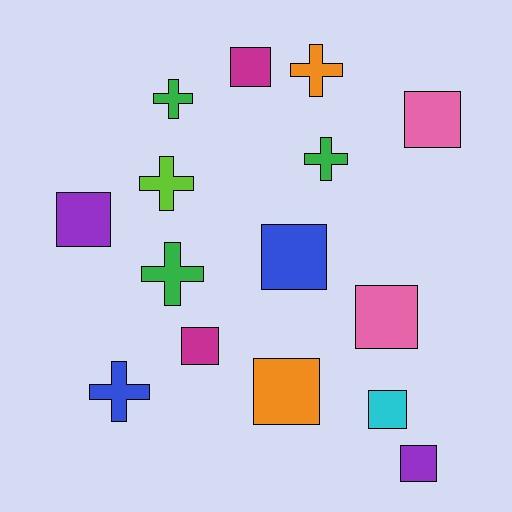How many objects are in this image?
There are 15 objects.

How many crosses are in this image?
There are 6 crosses.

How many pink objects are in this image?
There are 2 pink objects.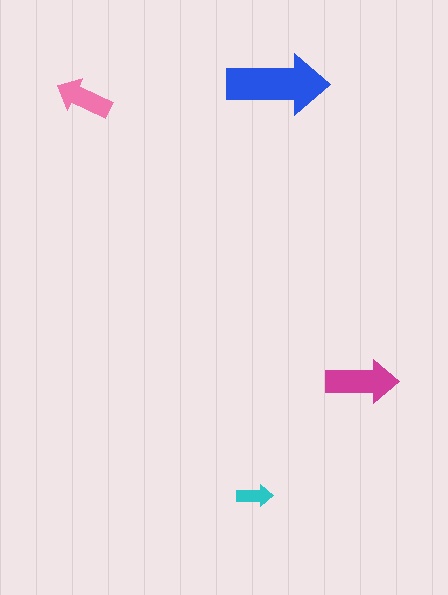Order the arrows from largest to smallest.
the blue one, the magenta one, the pink one, the cyan one.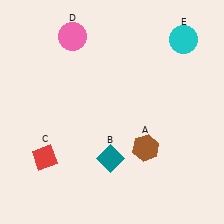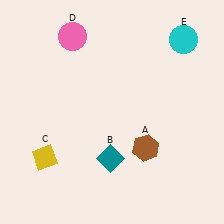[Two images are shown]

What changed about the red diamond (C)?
In Image 1, C is red. In Image 2, it changed to yellow.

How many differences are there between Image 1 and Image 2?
There is 1 difference between the two images.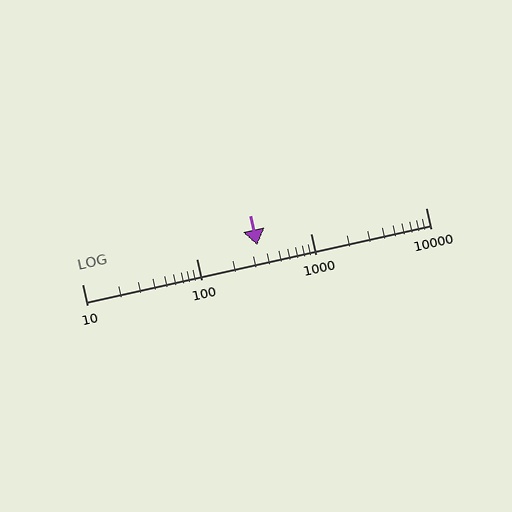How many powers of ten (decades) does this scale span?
The scale spans 3 decades, from 10 to 10000.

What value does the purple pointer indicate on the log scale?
The pointer indicates approximately 340.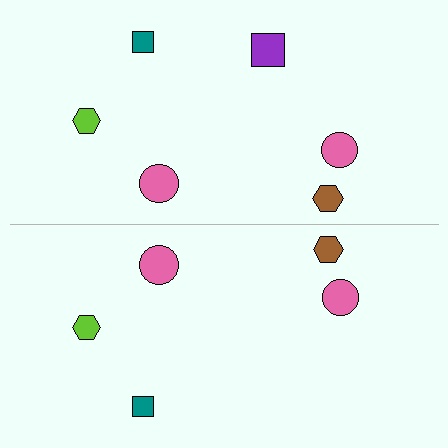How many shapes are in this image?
There are 11 shapes in this image.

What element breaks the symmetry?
A purple square is missing from the bottom side.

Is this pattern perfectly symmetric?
No, the pattern is not perfectly symmetric. A purple square is missing from the bottom side.